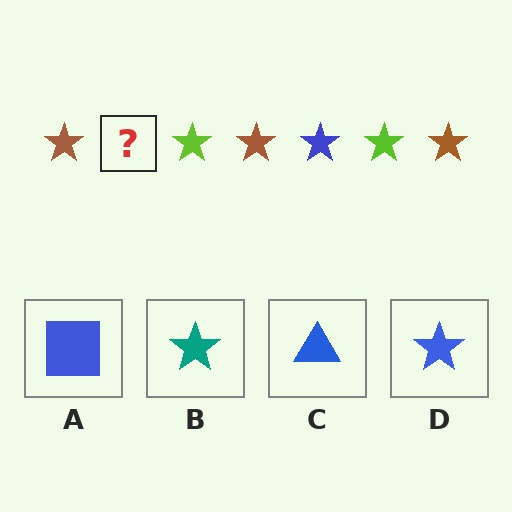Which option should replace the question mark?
Option D.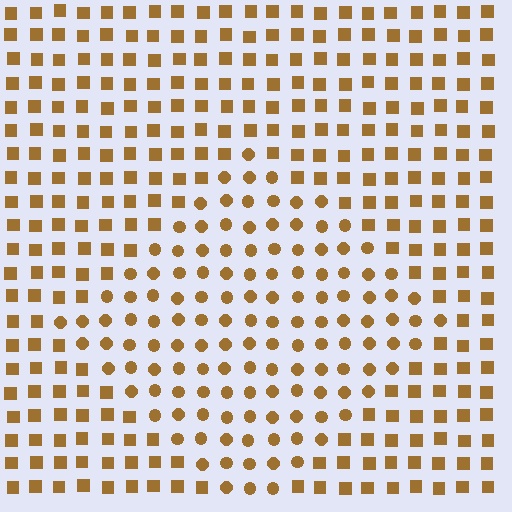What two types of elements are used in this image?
The image uses circles inside the diamond region and squares outside it.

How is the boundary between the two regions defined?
The boundary is defined by a change in element shape: circles inside vs. squares outside. All elements share the same color and spacing.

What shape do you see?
I see a diamond.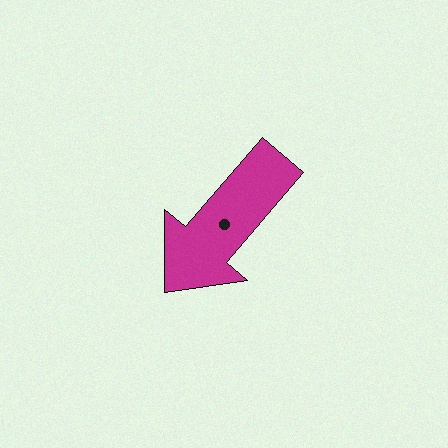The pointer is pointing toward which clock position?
Roughly 7 o'clock.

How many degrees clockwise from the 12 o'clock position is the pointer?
Approximately 221 degrees.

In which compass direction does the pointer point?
Southwest.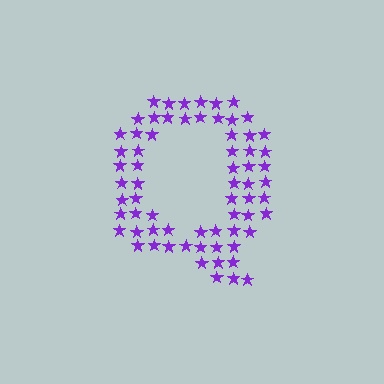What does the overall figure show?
The overall figure shows the letter Q.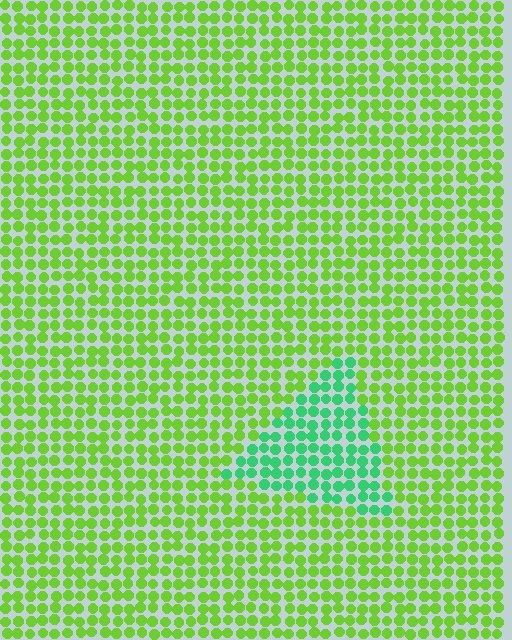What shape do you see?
I see a triangle.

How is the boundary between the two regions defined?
The boundary is defined purely by a slight shift in hue (about 47 degrees). Spacing, size, and orientation are identical on both sides.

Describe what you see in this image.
The image is filled with small lime elements in a uniform arrangement. A triangle-shaped region is visible where the elements are tinted to a slightly different hue, forming a subtle color boundary.